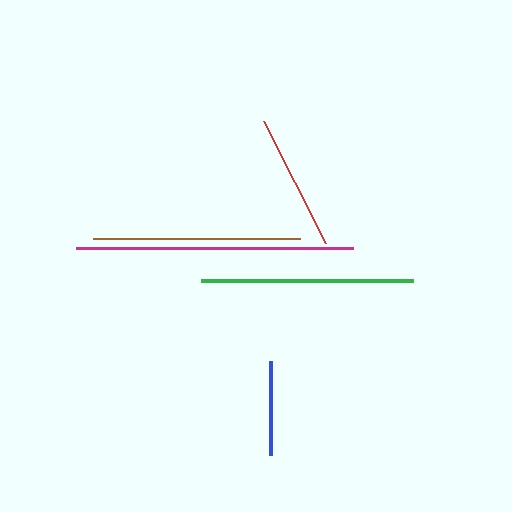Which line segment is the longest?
The magenta line is the longest at approximately 278 pixels.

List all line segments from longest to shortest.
From longest to shortest: magenta, green, brown, red, blue.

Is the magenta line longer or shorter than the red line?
The magenta line is longer than the red line.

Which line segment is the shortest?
The blue line is the shortest at approximately 94 pixels.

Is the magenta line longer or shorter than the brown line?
The magenta line is longer than the brown line.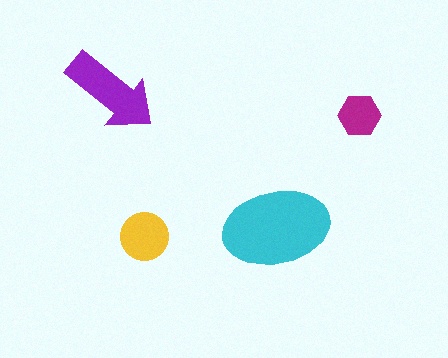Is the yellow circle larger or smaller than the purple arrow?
Smaller.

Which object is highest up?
The purple arrow is topmost.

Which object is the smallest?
The magenta hexagon.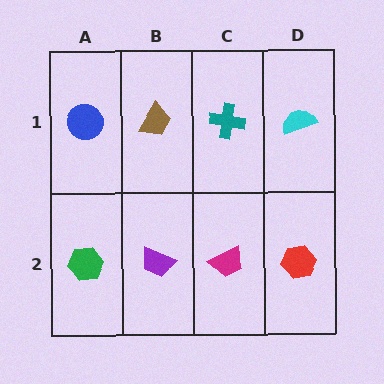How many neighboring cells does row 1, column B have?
3.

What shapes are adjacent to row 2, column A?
A blue circle (row 1, column A), a purple trapezoid (row 2, column B).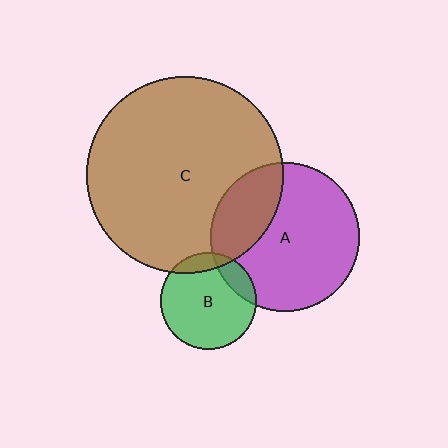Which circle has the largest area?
Circle C (brown).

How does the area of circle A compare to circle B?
Approximately 2.4 times.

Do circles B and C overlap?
Yes.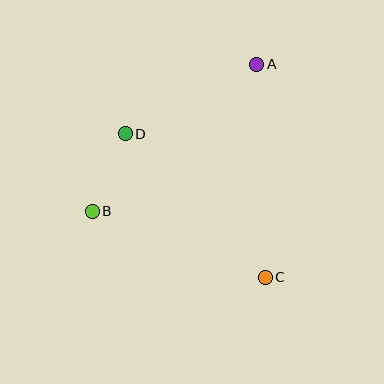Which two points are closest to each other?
Points B and D are closest to each other.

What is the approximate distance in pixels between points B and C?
The distance between B and C is approximately 185 pixels.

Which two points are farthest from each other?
Points A and B are farthest from each other.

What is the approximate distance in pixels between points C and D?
The distance between C and D is approximately 201 pixels.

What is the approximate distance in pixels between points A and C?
The distance between A and C is approximately 213 pixels.